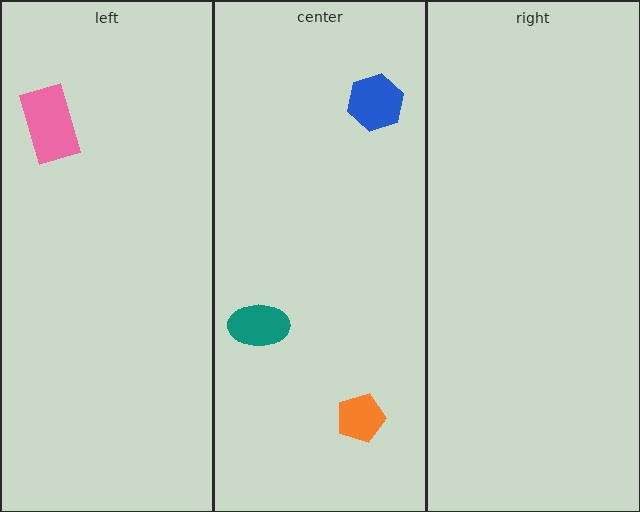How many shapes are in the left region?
1.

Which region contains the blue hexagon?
The center region.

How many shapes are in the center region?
3.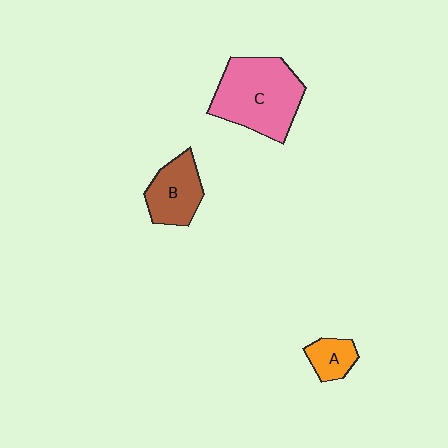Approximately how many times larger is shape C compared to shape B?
Approximately 1.8 times.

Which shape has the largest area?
Shape C (pink).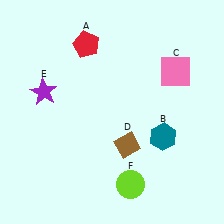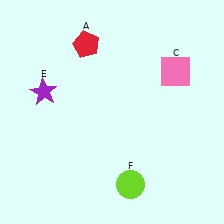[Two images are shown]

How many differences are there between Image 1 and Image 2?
There are 2 differences between the two images.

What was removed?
The brown diamond (D), the teal hexagon (B) were removed in Image 2.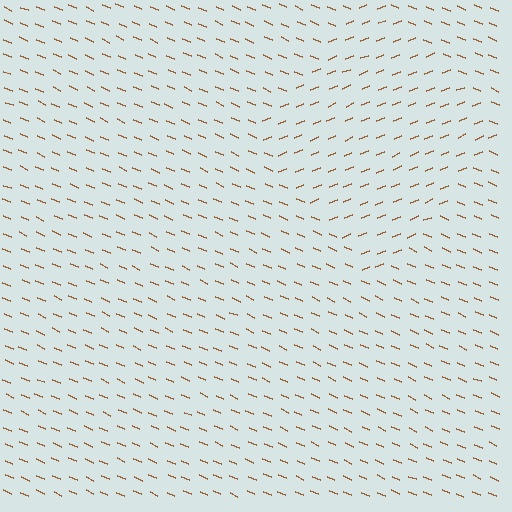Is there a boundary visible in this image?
Yes, there is a texture boundary formed by a change in line orientation.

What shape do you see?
I see a diamond.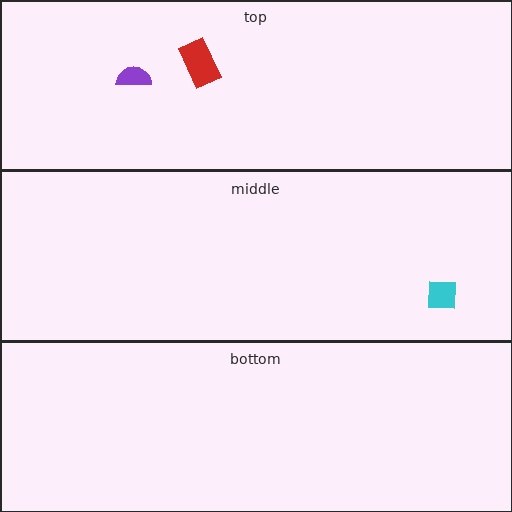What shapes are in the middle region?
The cyan square.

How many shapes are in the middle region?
1.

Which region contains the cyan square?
The middle region.